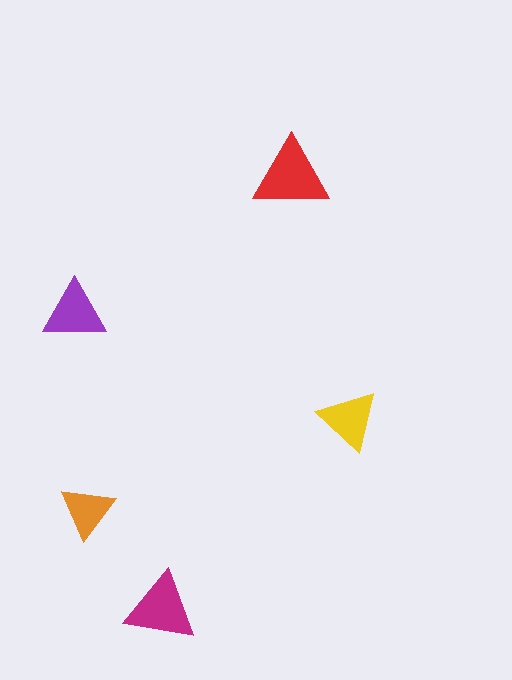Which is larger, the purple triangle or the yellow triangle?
The purple one.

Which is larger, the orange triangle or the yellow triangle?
The yellow one.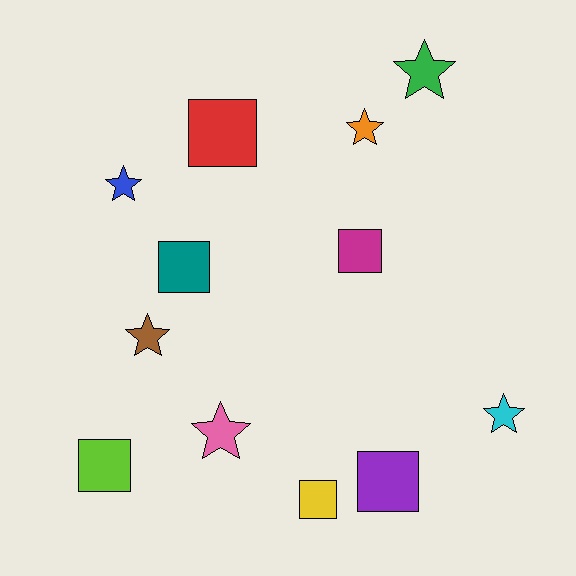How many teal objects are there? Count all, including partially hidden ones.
There is 1 teal object.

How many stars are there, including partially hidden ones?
There are 6 stars.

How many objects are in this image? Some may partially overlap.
There are 12 objects.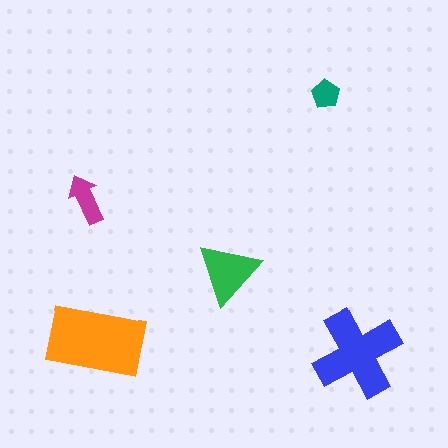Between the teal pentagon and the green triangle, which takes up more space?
The green triangle.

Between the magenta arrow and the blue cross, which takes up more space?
The blue cross.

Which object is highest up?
The teal pentagon is topmost.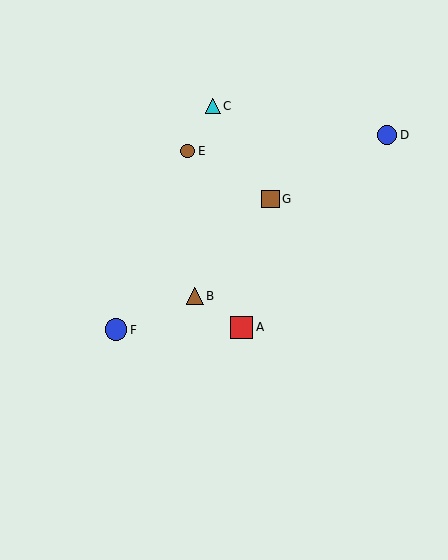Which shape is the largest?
The red square (labeled A) is the largest.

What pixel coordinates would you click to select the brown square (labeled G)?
Click at (271, 199) to select the brown square G.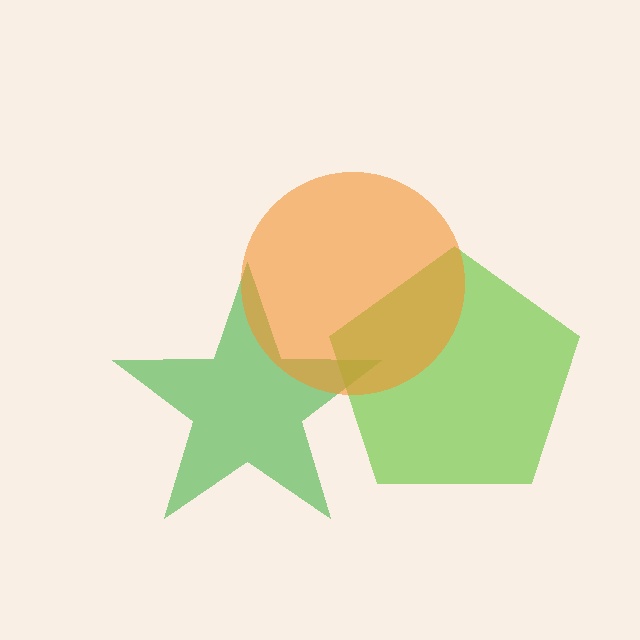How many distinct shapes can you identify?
There are 3 distinct shapes: a green star, a lime pentagon, an orange circle.